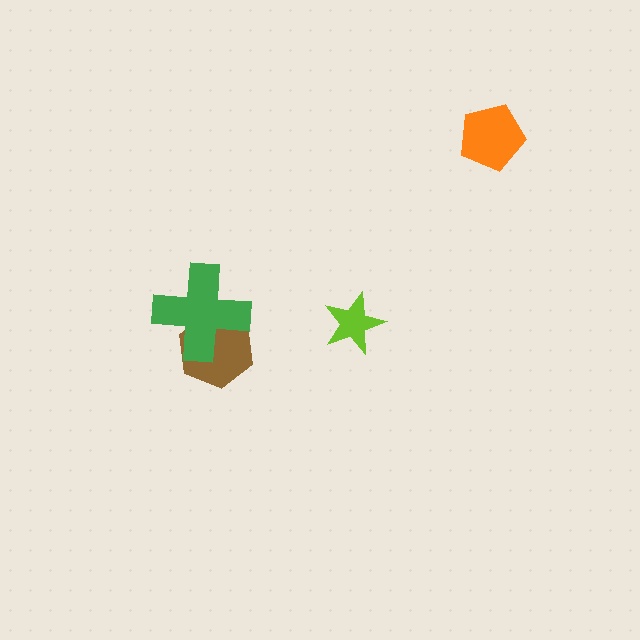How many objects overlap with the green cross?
1 object overlaps with the green cross.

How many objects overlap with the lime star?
0 objects overlap with the lime star.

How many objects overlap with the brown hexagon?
1 object overlaps with the brown hexagon.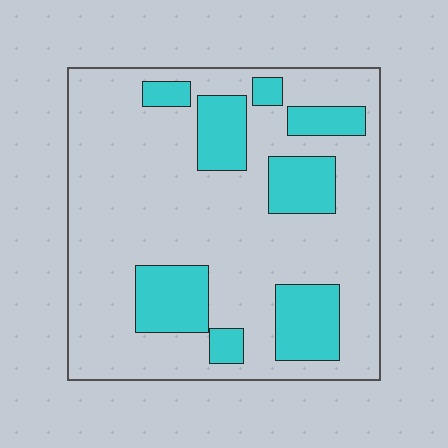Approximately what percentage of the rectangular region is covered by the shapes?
Approximately 25%.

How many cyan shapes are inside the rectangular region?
8.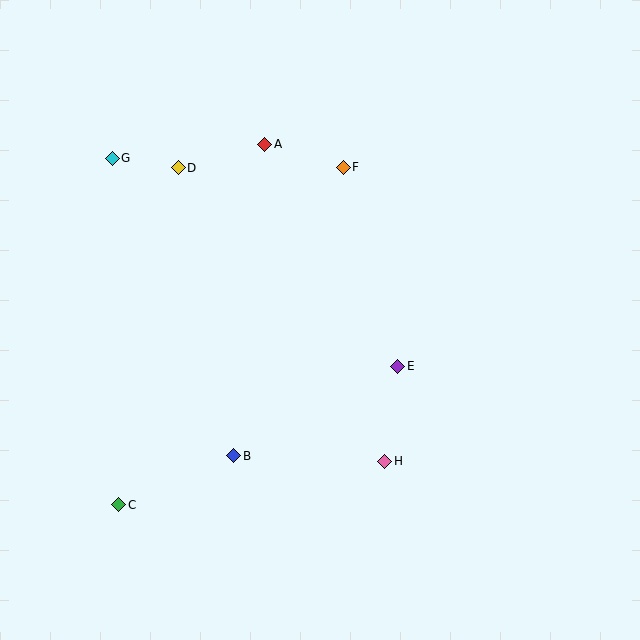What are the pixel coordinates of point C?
Point C is at (119, 505).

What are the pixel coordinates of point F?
Point F is at (343, 167).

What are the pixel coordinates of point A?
Point A is at (265, 144).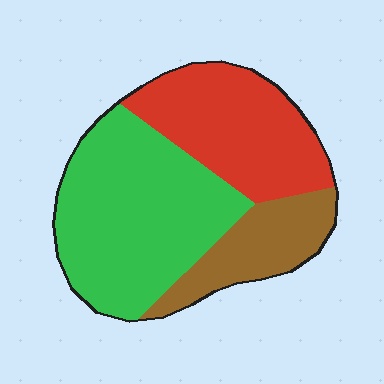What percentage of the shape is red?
Red covers roughly 35% of the shape.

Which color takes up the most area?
Green, at roughly 50%.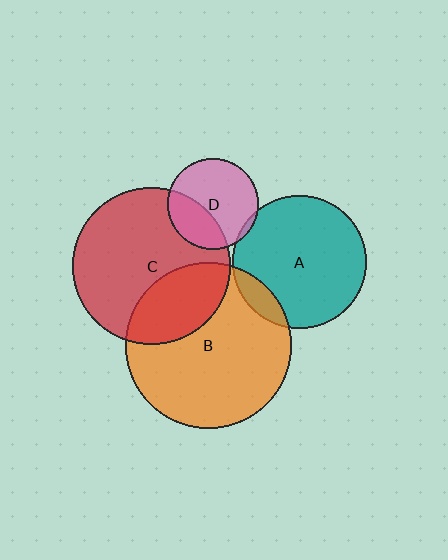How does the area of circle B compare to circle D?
Approximately 3.3 times.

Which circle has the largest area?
Circle B (orange).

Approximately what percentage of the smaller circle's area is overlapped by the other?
Approximately 30%.